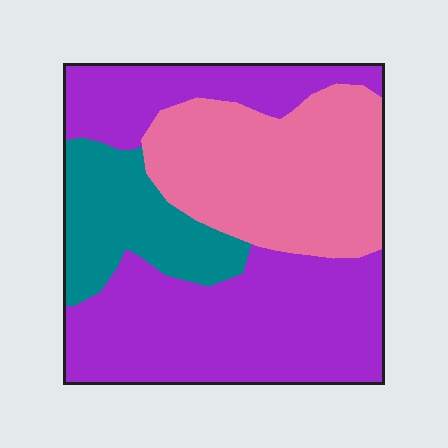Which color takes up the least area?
Teal, at roughly 15%.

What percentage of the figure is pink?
Pink covers 32% of the figure.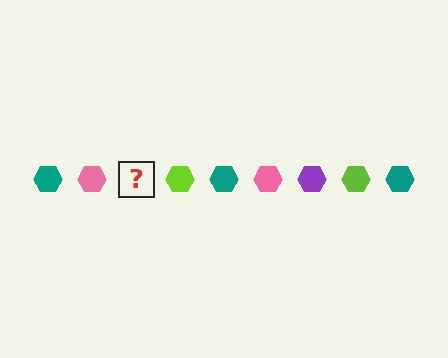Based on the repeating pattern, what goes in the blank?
The blank should be a purple hexagon.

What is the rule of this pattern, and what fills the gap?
The rule is that the pattern cycles through teal, pink, purple, lime hexagons. The gap should be filled with a purple hexagon.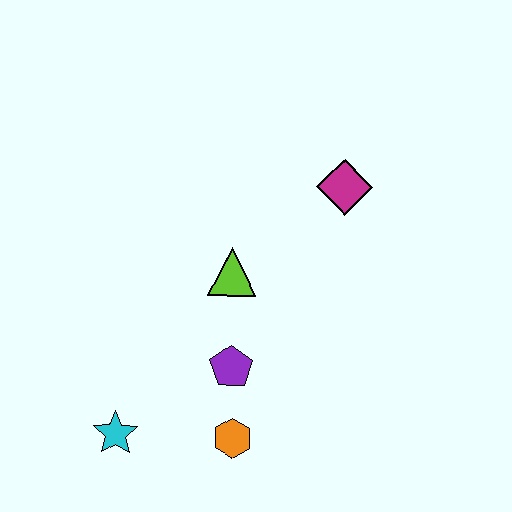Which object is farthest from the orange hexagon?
The magenta diamond is farthest from the orange hexagon.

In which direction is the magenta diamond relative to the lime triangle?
The magenta diamond is to the right of the lime triangle.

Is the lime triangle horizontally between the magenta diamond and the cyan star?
Yes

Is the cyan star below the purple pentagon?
Yes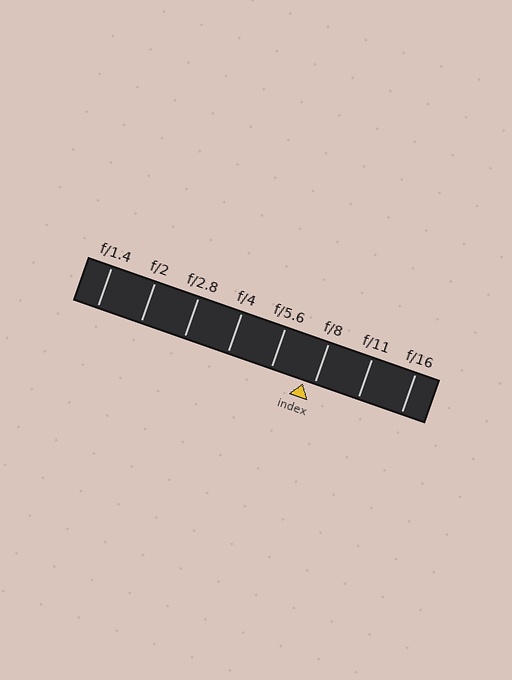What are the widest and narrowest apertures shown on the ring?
The widest aperture shown is f/1.4 and the narrowest is f/16.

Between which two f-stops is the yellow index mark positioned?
The index mark is between f/5.6 and f/8.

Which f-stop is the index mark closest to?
The index mark is closest to f/8.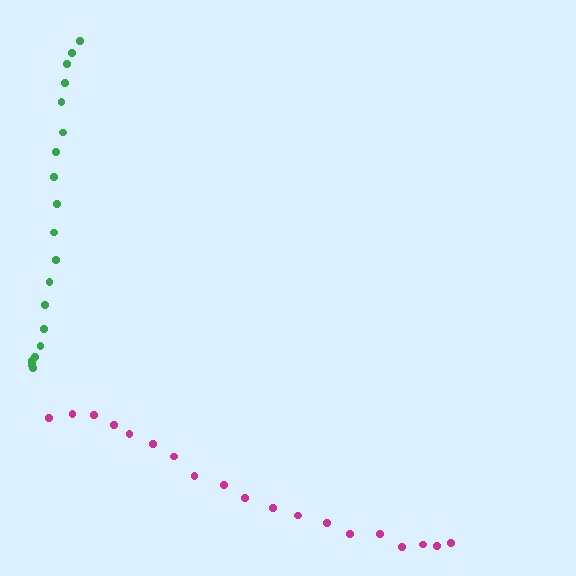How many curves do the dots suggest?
There are 2 distinct paths.